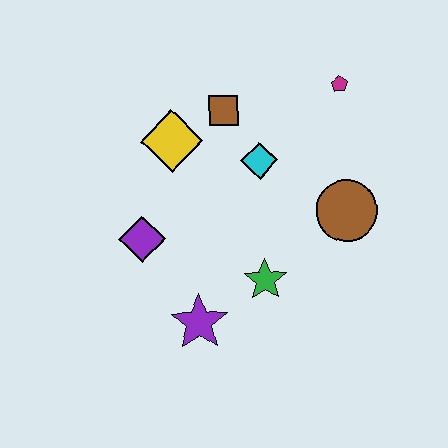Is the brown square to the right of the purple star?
Yes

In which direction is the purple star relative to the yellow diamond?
The purple star is below the yellow diamond.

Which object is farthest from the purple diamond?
The magenta pentagon is farthest from the purple diamond.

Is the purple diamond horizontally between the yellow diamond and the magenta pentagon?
No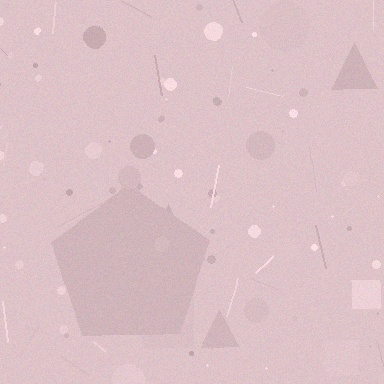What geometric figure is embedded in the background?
A pentagon is embedded in the background.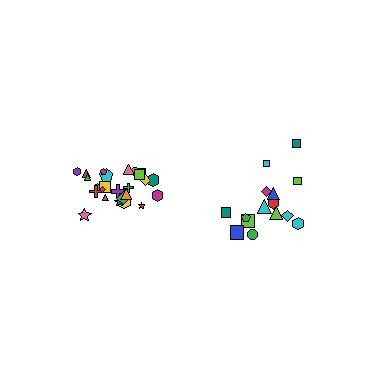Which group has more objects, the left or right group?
The left group.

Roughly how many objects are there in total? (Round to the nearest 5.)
Roughly 40 objects in total.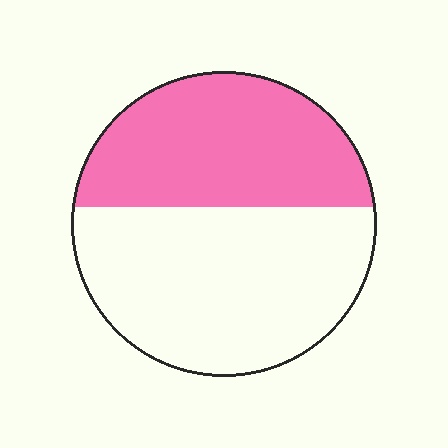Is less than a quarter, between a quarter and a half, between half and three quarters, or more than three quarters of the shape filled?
Between a quarter and a half.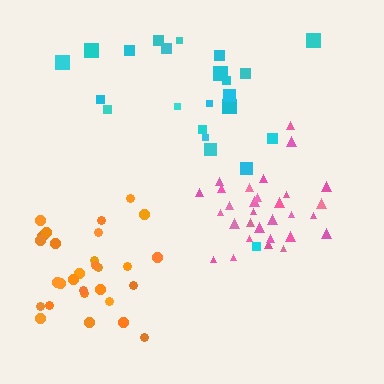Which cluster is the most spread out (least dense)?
Cyan.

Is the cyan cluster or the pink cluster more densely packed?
Pink.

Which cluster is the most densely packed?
Pink.